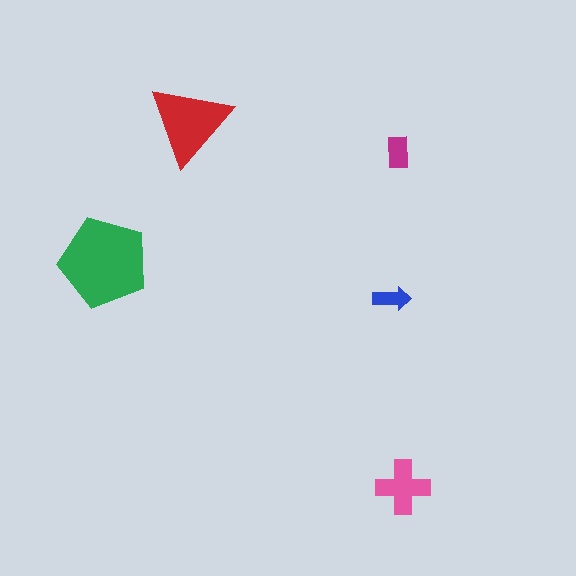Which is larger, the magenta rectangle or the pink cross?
The pink cross.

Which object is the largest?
The green pentagon.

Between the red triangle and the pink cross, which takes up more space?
The red triangle.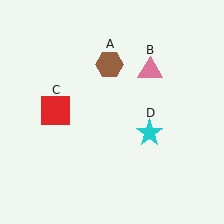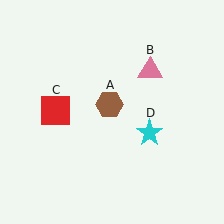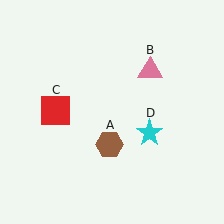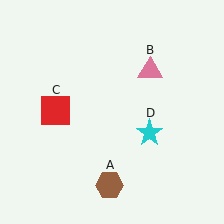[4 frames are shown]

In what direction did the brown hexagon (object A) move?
The brown hexagon (object A) moved down.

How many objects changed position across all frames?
1 object changed position: brown hexagon (object A).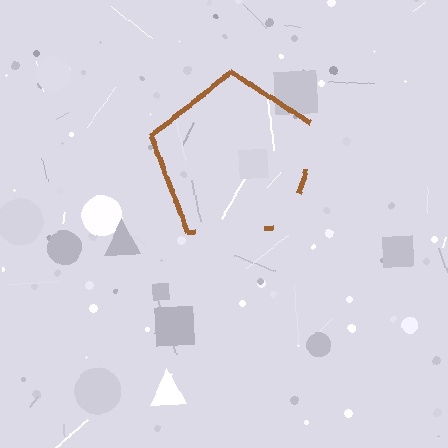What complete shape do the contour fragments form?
The contour fragments form a pentagon.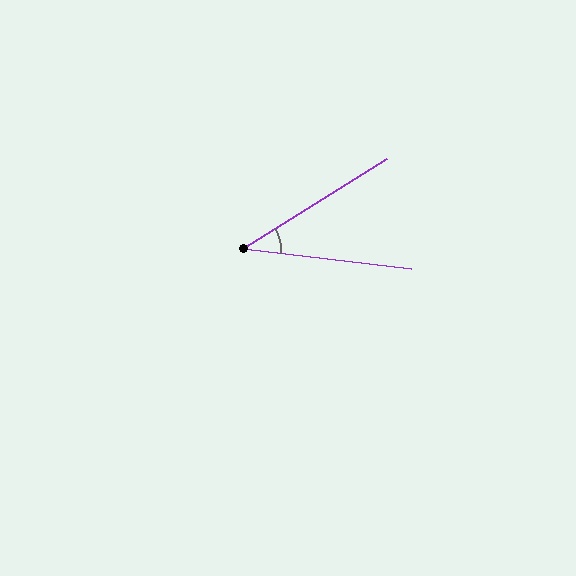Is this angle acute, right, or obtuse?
It is acute.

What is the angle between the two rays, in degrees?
Approximately 39 degrees.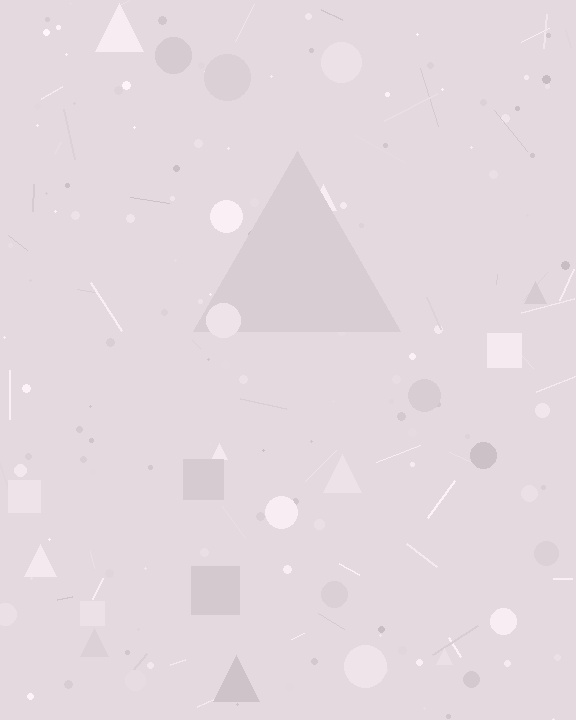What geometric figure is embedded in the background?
A triangle is embedded in the background.